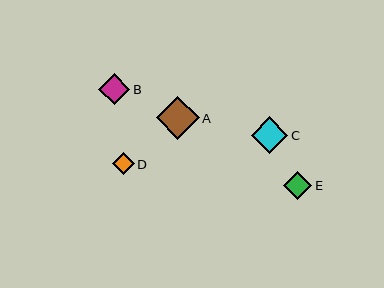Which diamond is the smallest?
Diamond D is the smallest with a size of approximately 22 pixels.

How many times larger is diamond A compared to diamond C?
Diamond A is approximately 1.2 times the size of diamond C.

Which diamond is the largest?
Diamond A is the largest with a size of approximately 43 pixels.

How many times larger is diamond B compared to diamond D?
Diamond B is approximately 1.4 times the size of diamond D.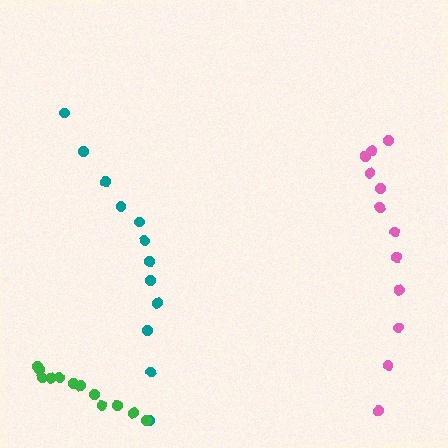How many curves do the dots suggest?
There are 3 distinct paths.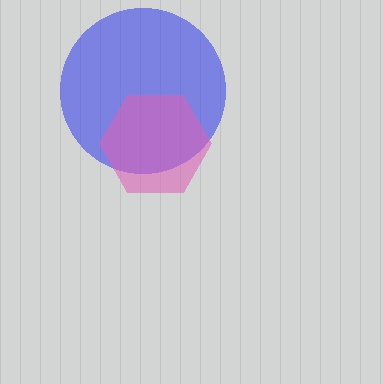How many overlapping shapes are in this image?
There are 2 overlapping shapes in the image.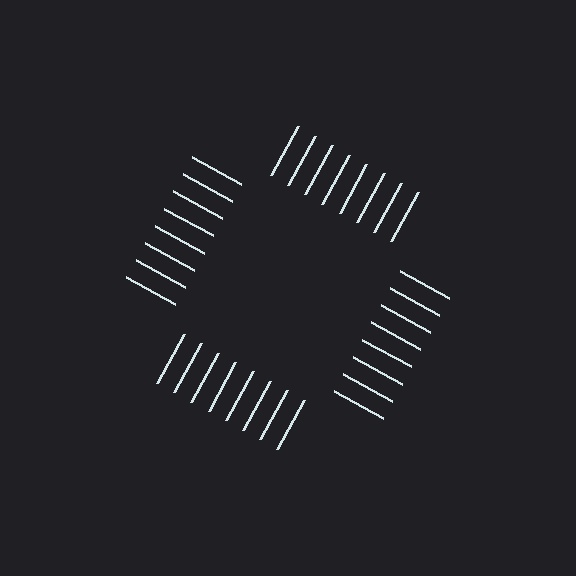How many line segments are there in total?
32 — 8 along each of the 4 edges.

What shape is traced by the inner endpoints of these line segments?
An illusory square — the line segments terminate on its edges but no continuous stroke is drawn.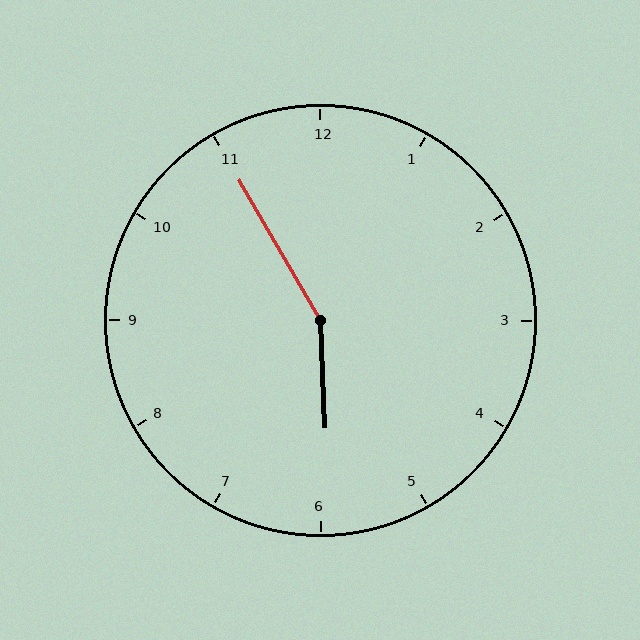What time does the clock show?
5:55.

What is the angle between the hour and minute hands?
Approximately 152 degrees.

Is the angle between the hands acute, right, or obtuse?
It is obtuse.